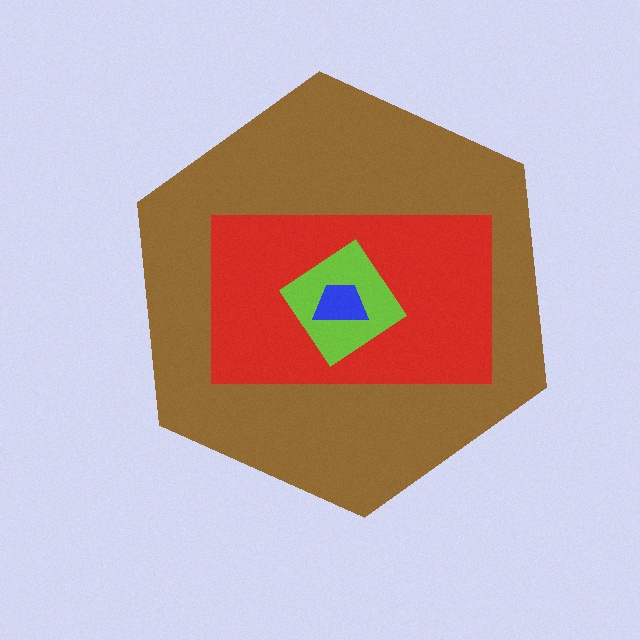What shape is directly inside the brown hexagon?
The red rectangle.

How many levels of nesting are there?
4.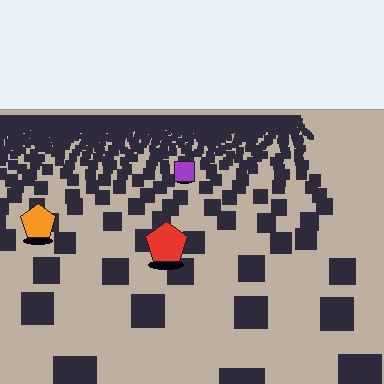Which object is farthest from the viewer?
The purple square is farthest from the viewer. It appears smaller and the ground texture around it is denser.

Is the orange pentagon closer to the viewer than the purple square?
Yes. The orange pentagon is closer — you can tell from the texture gradient: the ground texture is coarser near it.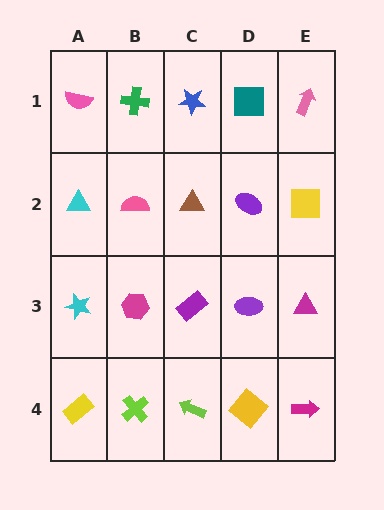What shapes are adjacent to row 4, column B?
A magenta hexagon (row 3, column B), a yellow rectangle (row 4, column A), a lime arrow (row 4, column C).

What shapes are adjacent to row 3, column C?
A brown triangle (row 2, column C), a lime arrow (row 4, column C), a magenta hexagon (row 3, column B), a purple ellipse (row 3, column D).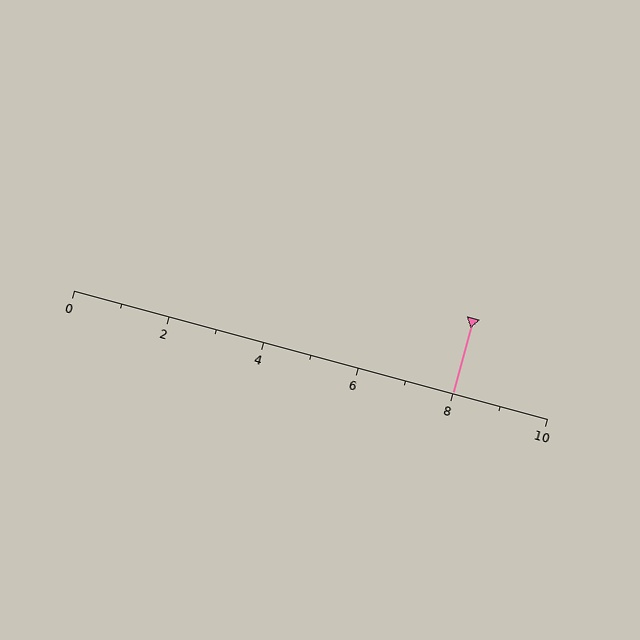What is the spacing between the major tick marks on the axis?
The major ticks are spaced 2 apart.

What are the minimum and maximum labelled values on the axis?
The axis runs from 0 to 10.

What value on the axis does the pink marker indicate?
The marker indicates approximately 8.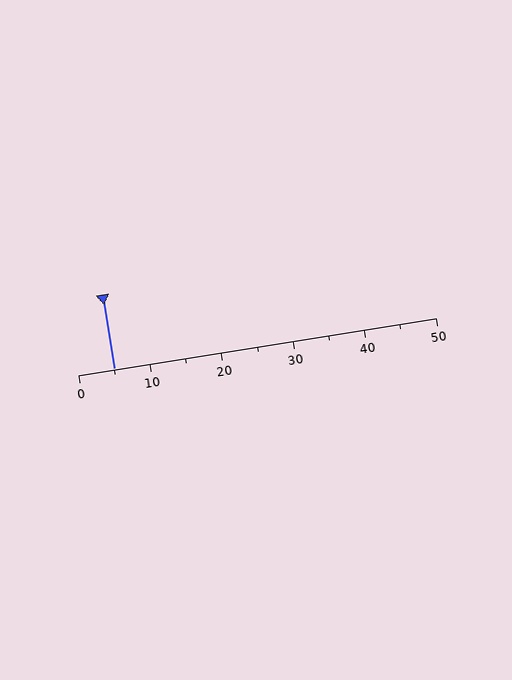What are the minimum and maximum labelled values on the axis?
The axis runs from 0 to 50.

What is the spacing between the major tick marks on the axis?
The major ticks are spaced 10 apart.